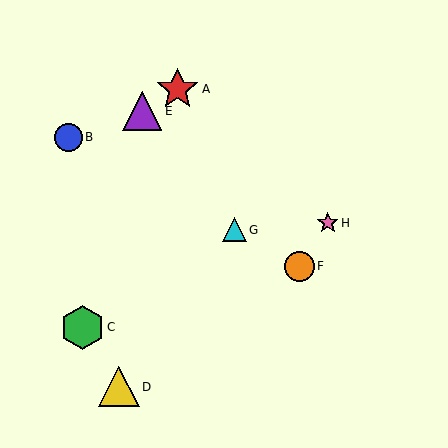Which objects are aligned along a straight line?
Objects B, F, G are aligned along a straight line.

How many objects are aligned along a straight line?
3 objects (B, F, G) are aligned along a straight line.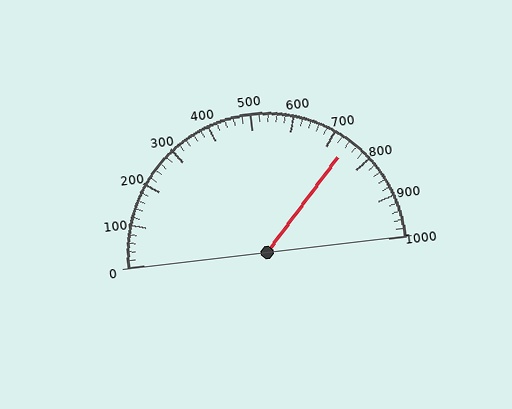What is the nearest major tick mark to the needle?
The nearest major tick mark is 700.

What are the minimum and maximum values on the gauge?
The gauge ranges from 0 to 1000.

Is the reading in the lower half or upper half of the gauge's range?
The reading is in the upper half of the range (0 to 1000).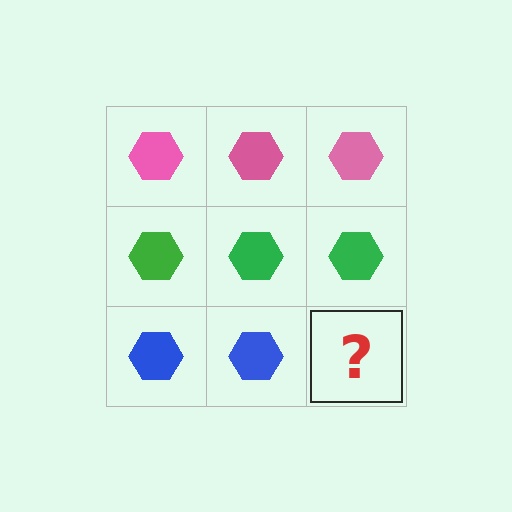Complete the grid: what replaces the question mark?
The question mark should be replaced with a blue hexagon.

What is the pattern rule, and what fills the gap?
The rule is that each row has a consistent color. The gap should be filled with a blue hexagon.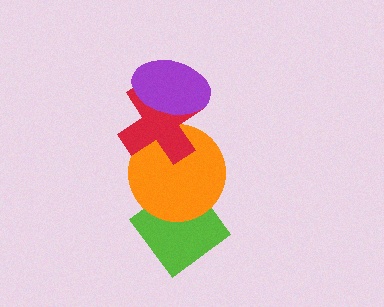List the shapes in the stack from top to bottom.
From top to bottom: the purple ellipse, the red cross, the orange circle, the lime diamond.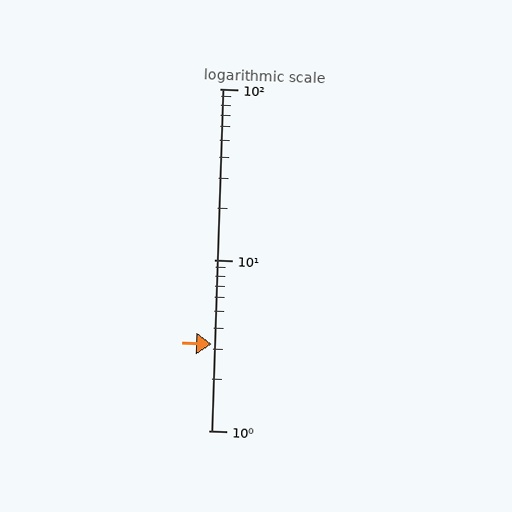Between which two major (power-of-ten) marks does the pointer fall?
The pointer is between 1 and 10.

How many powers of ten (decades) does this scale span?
The scale spans 2 decades, from 1 to 100.